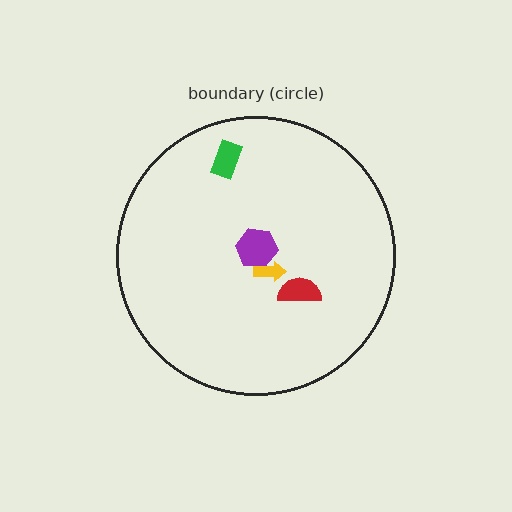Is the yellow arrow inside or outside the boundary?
Inside.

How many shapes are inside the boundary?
4 inside, 0 outside.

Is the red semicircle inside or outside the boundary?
Inside.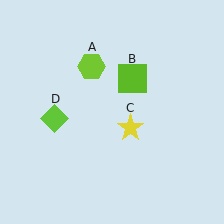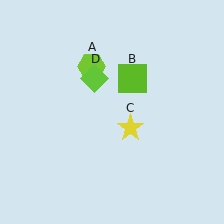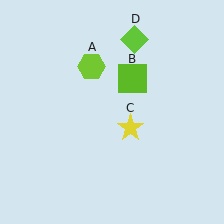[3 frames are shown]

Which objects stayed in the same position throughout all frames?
Lime hexagon (object A) and lime square (object B) and yellow star (object C) remained stationary.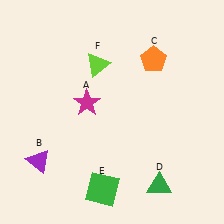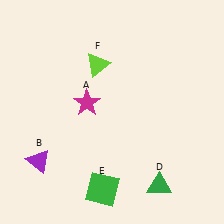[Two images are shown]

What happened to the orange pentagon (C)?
The orange pentagon (C) was removed in Image 2. It was in the top-right area of Image 1.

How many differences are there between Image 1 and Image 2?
There is 1 difference between the two images.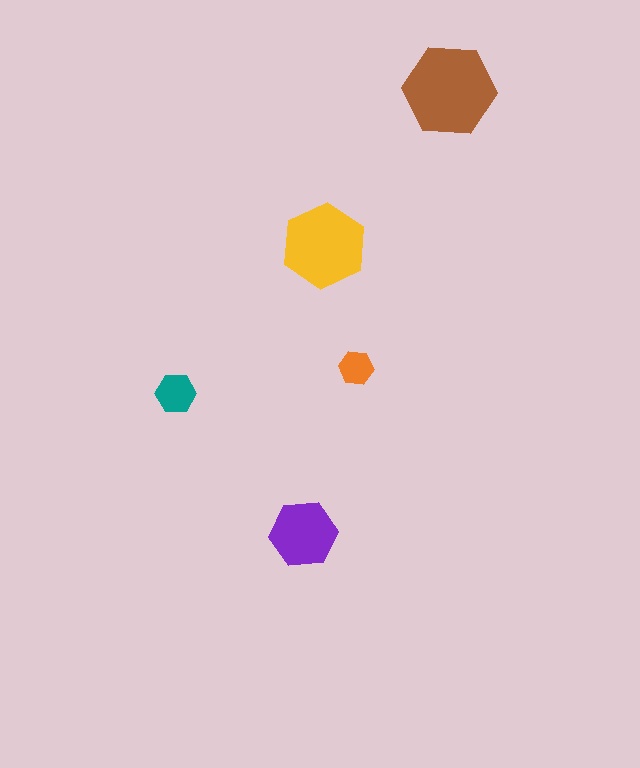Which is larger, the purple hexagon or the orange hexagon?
The purple one.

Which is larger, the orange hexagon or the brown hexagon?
The brown one.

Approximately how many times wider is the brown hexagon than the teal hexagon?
About 2.5 times wider.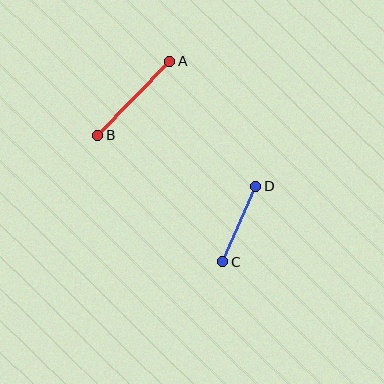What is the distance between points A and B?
The distance is approximately 103 pixels.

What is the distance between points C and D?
The distance is approximately 82 pixels.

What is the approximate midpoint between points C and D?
The midpoint is at approximately (239, 224) pixels.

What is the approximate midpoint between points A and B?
The midpoint is at approximately (133, 98) pixels.